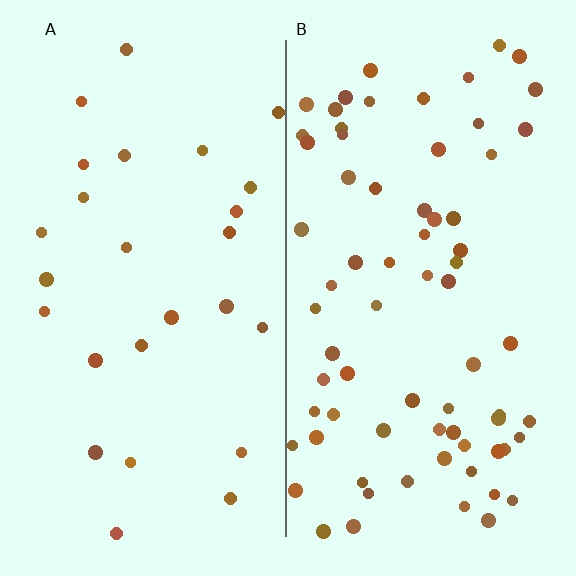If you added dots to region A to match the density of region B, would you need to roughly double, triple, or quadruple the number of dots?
Approximately triple.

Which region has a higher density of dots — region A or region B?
B (the right).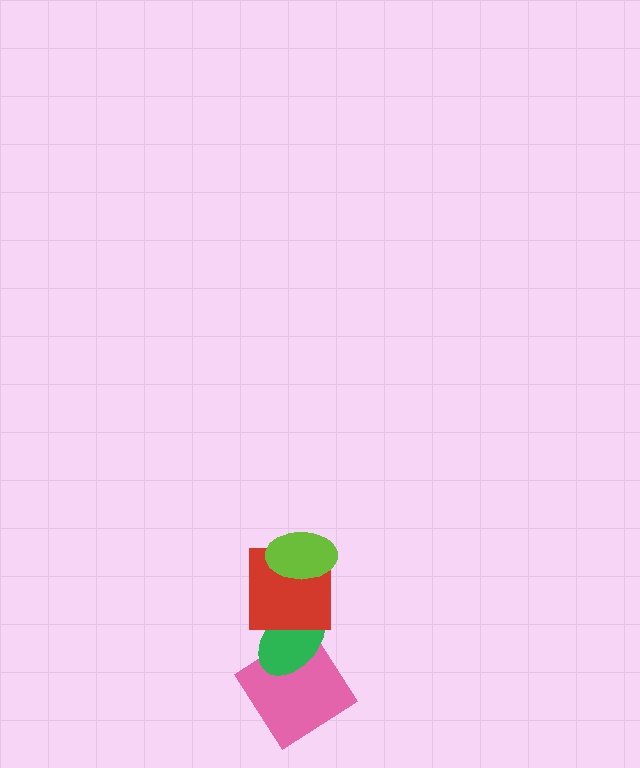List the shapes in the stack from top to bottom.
From top to bottom: the lime ellipse, the red square, the green ellipse, the pink diamond.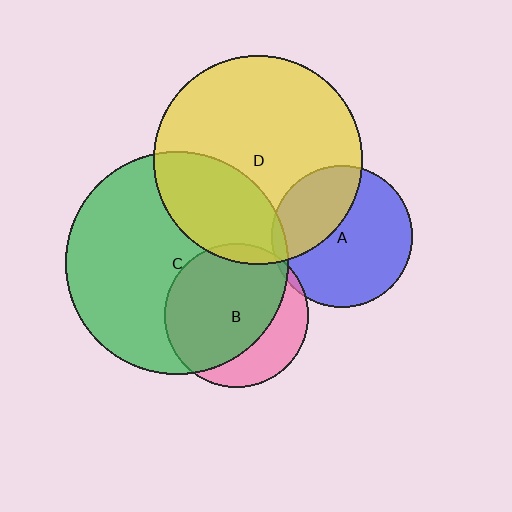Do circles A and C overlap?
Yes.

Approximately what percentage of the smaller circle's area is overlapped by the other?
Approximately 5%.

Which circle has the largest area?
Circle C (green).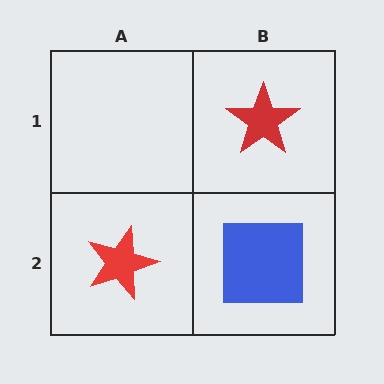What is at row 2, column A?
A red star.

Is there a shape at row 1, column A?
No, that cell is empty.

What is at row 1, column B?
A red star.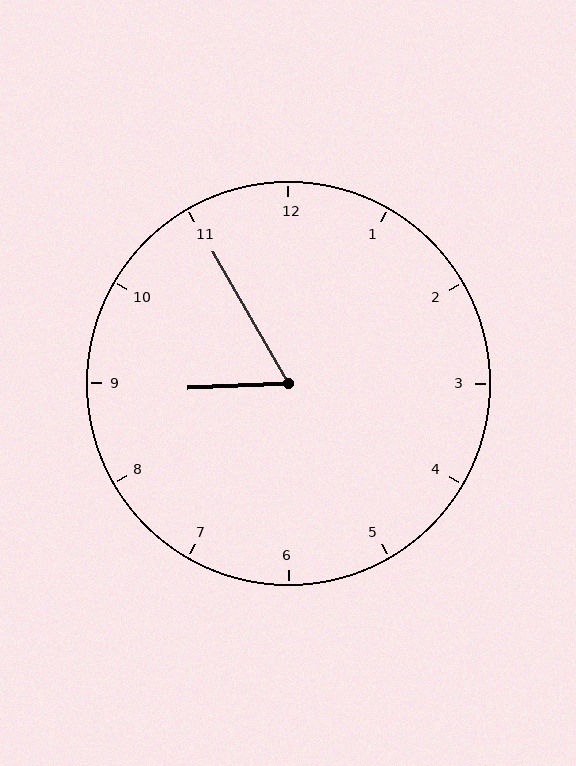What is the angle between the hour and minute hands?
Approximately 62 degrees.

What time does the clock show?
8:55.